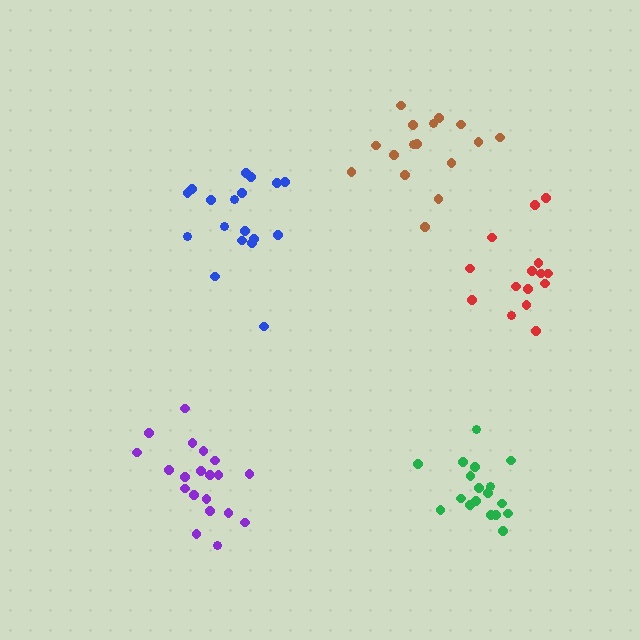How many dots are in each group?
Group 1: 16 dots, Group 2: 18 dots, Group 3: 15 dots, Group 4: 20 dots, Group 5: 18 dots (87 total).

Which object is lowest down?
The green cluster is bottommost.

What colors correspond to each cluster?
The clusters are colored: brown, green, red, purple, blue.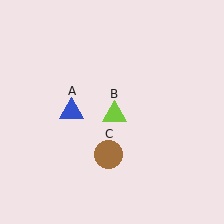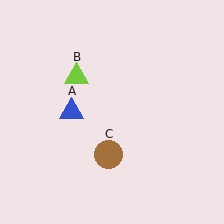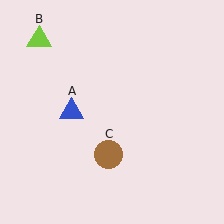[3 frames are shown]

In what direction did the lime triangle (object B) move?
The lime triangle (object B) moved up and to the left.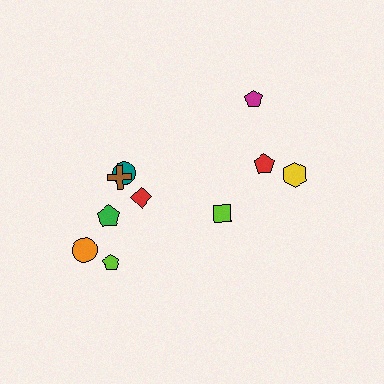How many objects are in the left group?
There are 7 objects.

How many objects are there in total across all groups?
There are 10 objects.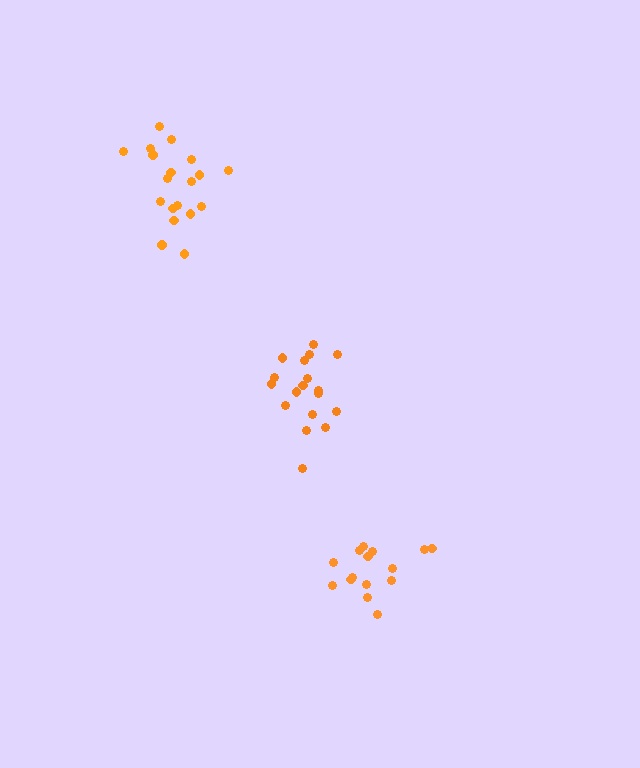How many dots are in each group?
Group 1: 18 dots, Group 2: 15 dots, Group 3: 19 dots (52 total).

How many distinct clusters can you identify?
There are 3 distinct clusters.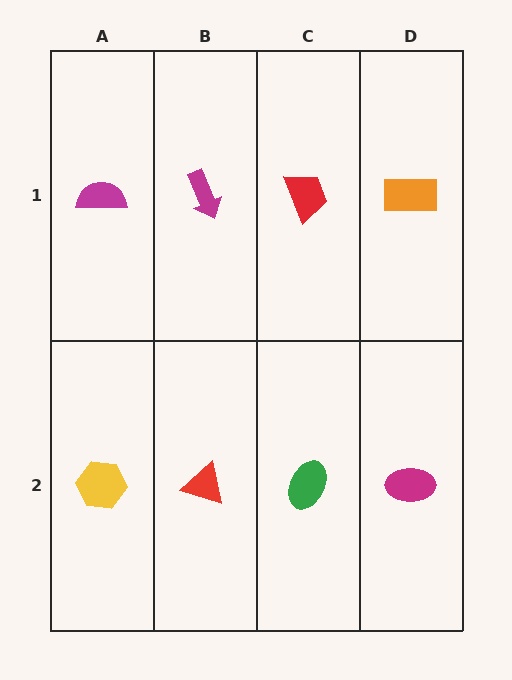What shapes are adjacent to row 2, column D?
An orange rectangle (row 1, column D), a green ellipse (row 2, column C).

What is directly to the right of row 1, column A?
A magenta arrow.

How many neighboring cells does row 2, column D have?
2.